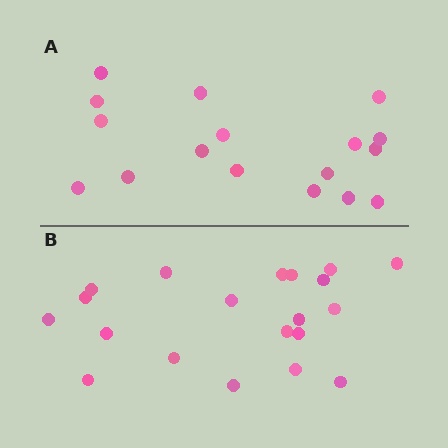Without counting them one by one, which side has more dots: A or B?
Region B (the bottom region) has more dots.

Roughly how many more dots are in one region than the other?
Region B has just a few more — roughly 2 or 3 more dots than region A.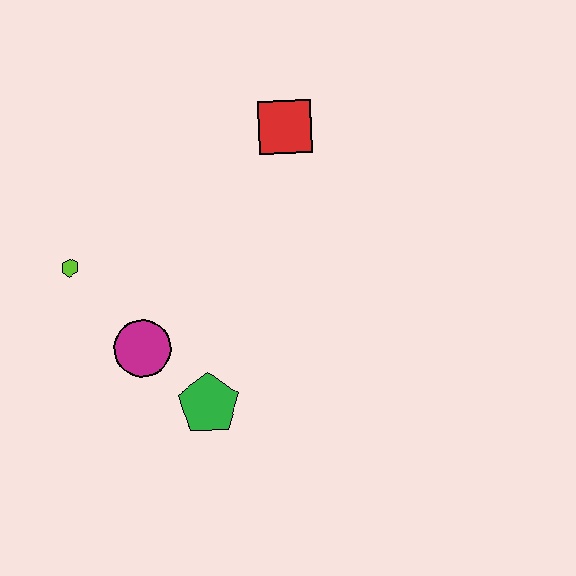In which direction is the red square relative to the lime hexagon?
The red square is to the right of the lime hexagon.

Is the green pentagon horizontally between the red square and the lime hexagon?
Yes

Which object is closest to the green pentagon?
The magenta circle is closest to the green pentagon.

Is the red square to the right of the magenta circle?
Yes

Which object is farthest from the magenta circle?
The red square is farthest from the magenta circle.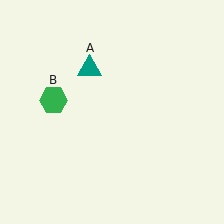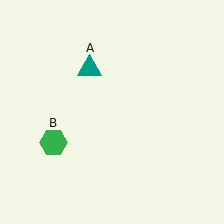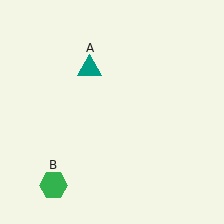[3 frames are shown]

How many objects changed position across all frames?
1 object changed position: green hexagon (object B).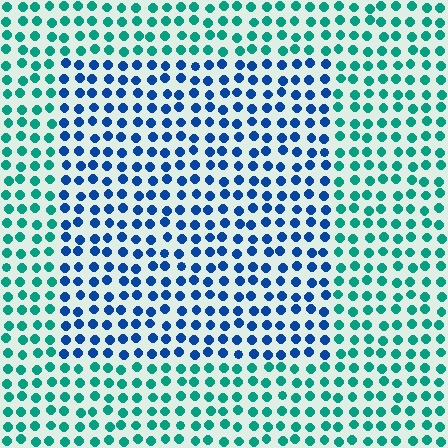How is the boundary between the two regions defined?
The boundary is defined purely by a slight shift in hue (about 48 degrees). Spacing, size, and orientation are identical on both sides.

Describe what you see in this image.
The image is filled with small teal elements in a uniform arrangement. A rectangle-shaped region is visible where the elements are tinted to a slightly different hue, forming a subtle color boundary.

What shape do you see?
I see a rectangle.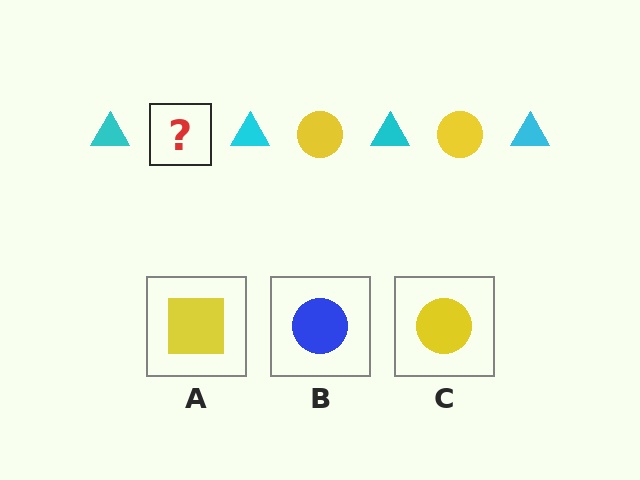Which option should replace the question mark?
Option C.